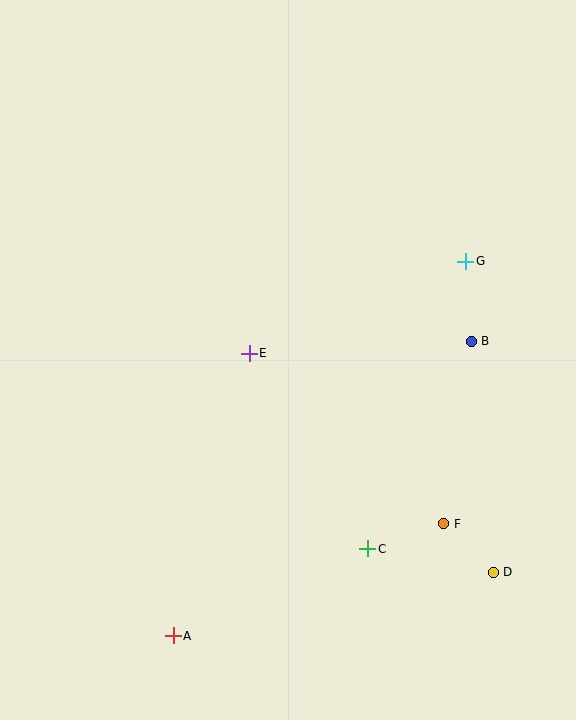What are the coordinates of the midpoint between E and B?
The midpoint between E and B is at (360, 347).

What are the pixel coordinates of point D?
Point D is at (493, 572).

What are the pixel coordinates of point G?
Point G is at (466, 261).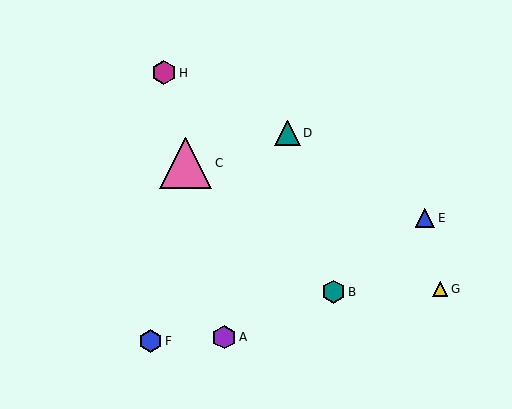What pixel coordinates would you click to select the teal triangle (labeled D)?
Click at (287, 133) to select the teal triangle D.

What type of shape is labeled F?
Shape F is a blue hexagon.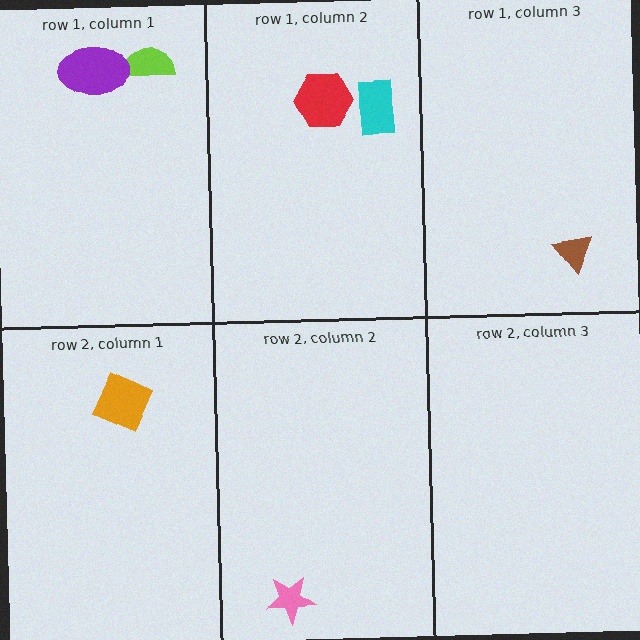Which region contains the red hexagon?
The row 1, column 2 region.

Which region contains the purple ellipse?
The row 1, column 1 region.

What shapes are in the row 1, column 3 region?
The brown triangle.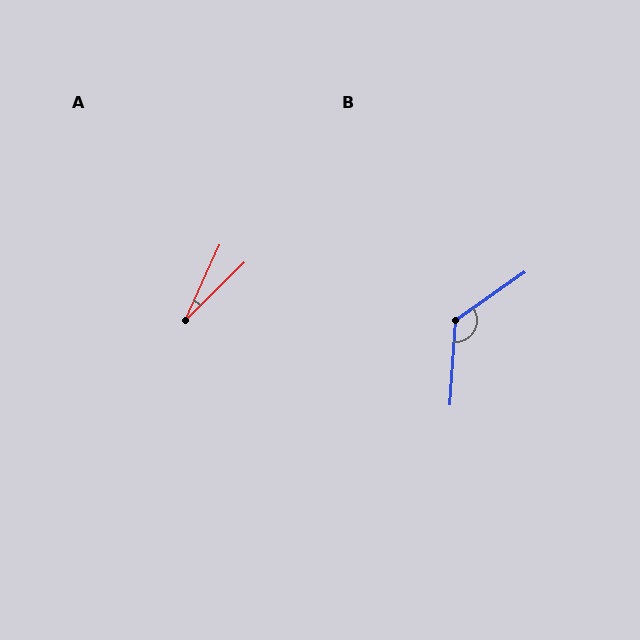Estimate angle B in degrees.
Approximately 129 degrees.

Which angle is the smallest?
A, at approximately 21 degrees.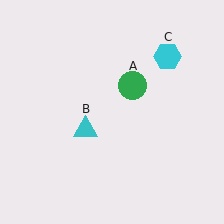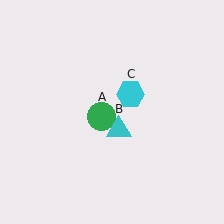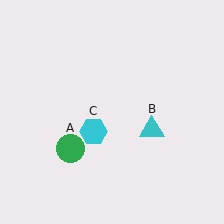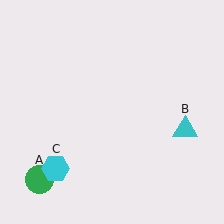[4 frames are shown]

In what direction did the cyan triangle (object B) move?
The cyan triangle (object B) moved right.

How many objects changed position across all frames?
3 objects changed position: green circle (object A), cyan triangle (object B), cyan hexagon (object C).